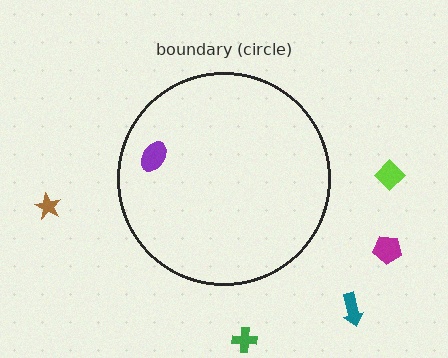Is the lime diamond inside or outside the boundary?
Outside.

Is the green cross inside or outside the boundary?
Outside.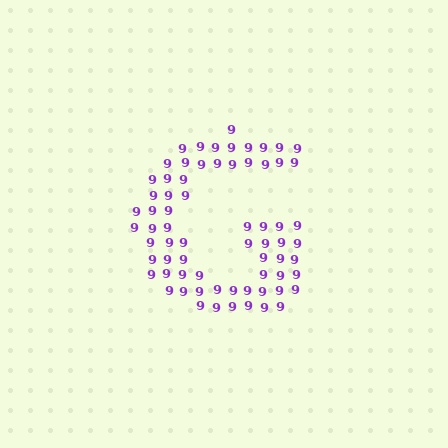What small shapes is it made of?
It is made of small digit 9's.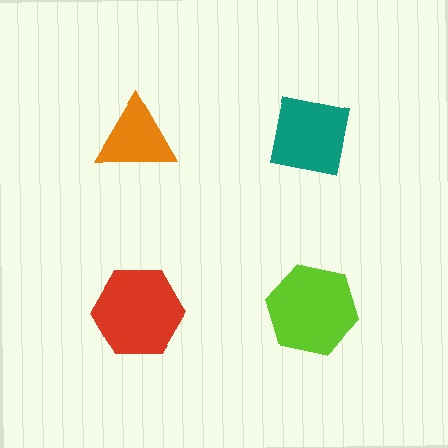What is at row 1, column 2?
A teal square.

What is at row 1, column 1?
An orange triangle.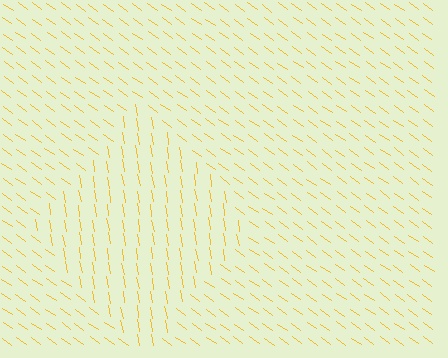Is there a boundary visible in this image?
Yes, there is a texture boundary formed by a change in line orientation.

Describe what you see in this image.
The image is filled with small yellow line segments. A diamond region in the image has lines oriented differently from the surrounding lines, creating a visible texture boundary.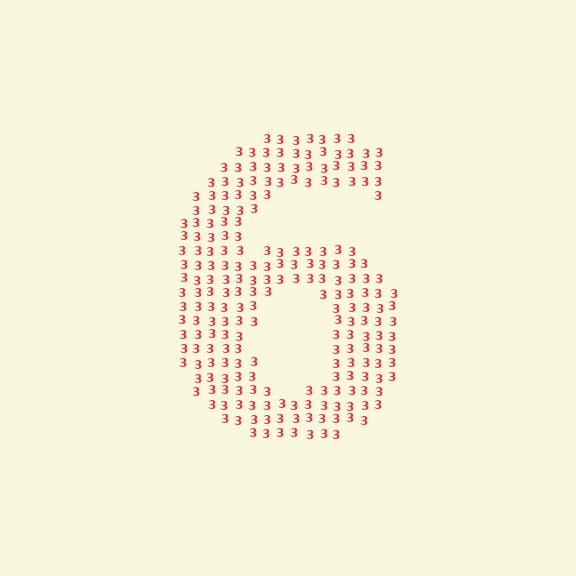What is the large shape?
The large shape is the digit 6.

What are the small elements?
The small elements are digit 3's.